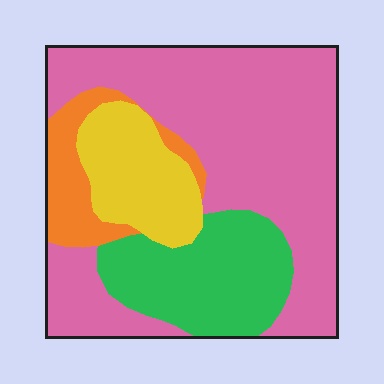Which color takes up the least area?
Orange, at roughly 10%.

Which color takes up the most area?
Pink, at roughly 55%.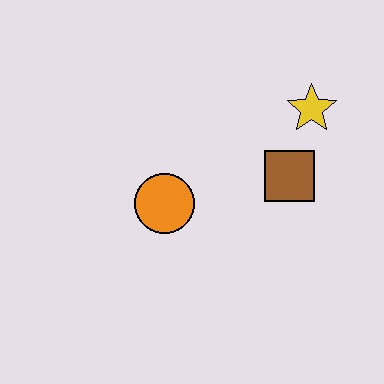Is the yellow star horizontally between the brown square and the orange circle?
No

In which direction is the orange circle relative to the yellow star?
The orange circle is to the left of the yellow star.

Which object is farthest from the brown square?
The orange circle is farthest from the brown square.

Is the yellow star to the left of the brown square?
No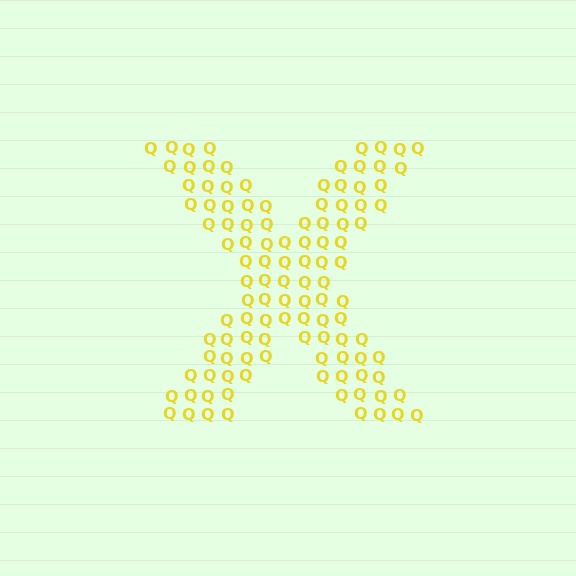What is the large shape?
The large shape is the letter X.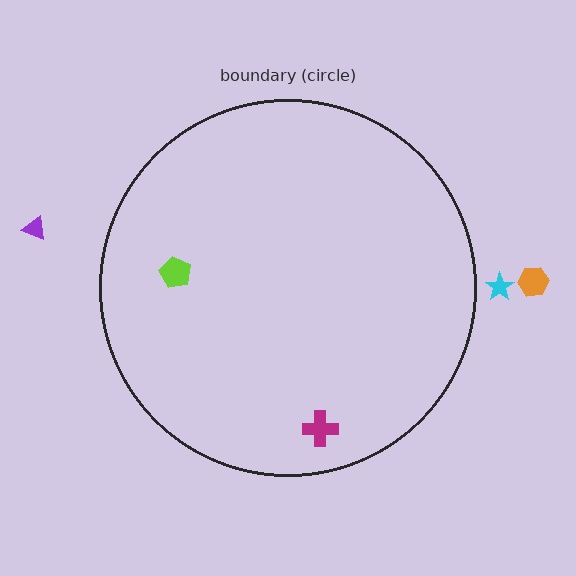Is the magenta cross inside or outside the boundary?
Inside.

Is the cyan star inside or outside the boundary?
Outside.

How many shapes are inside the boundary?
2 inside, 3 outside.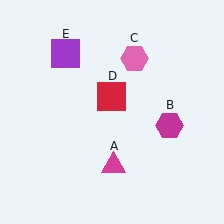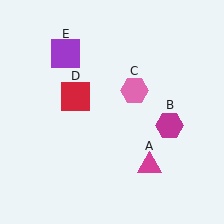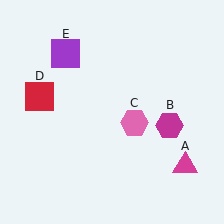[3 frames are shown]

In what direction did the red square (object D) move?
The red square (object D) moved left.